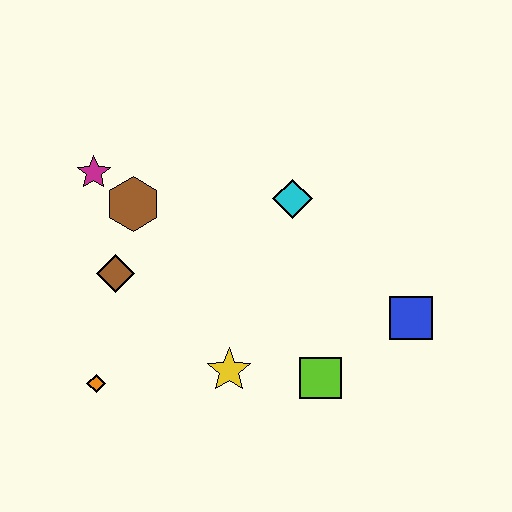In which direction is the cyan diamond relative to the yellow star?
The cyan diamond is above the yellow star.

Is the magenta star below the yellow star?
No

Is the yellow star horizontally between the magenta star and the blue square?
Yes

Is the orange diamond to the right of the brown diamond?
No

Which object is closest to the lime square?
The yellow star is closest to the lime square.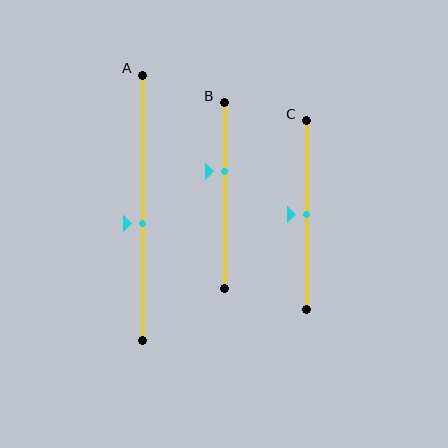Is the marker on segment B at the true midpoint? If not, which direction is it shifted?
No, the marker on segment B is shifted upward by about 13% of the segment length.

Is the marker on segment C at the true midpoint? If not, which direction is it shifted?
Yes, the marker on segment C is at the true midpoint.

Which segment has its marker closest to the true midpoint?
Segment C has its marker closest to the true midpoint.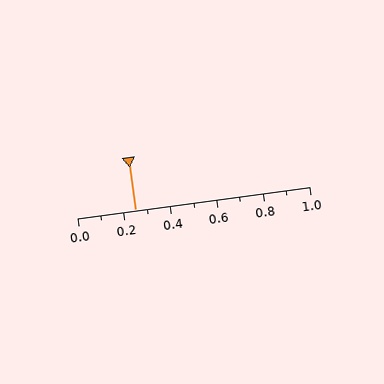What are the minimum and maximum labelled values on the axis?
The axis runs from 0.0 to 1.0.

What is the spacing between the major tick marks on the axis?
The major ticks are spaced 0.2 apart.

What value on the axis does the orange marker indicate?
The marker indicates approximately 0.25.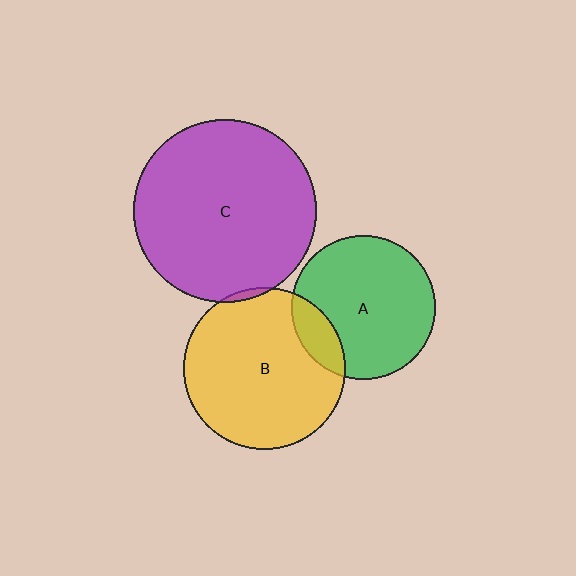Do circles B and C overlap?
Yes.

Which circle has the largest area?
Circle C (purple).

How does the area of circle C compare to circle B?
Approximately 1.3 times.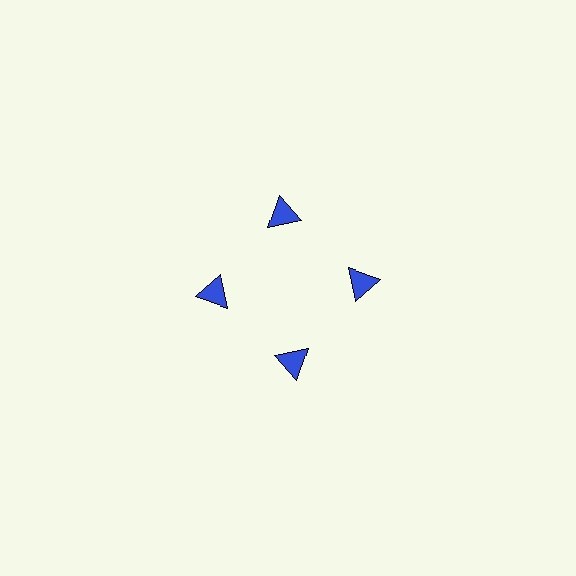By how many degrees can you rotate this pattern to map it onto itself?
The pattern maps onto itself every 90 degrees of rotation.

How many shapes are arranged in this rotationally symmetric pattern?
There are 4 shapes, arranged in 4 groups of 1.